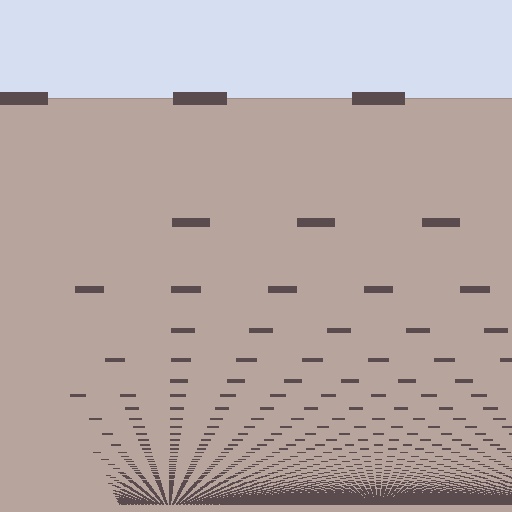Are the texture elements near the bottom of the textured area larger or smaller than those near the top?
Smaller. The gradient is inverted — elements near the bottom are smaller and denser.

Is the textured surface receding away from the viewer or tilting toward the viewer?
The surface appears to tilt toward the viewer. Texture elements get larger and sparser toward the top.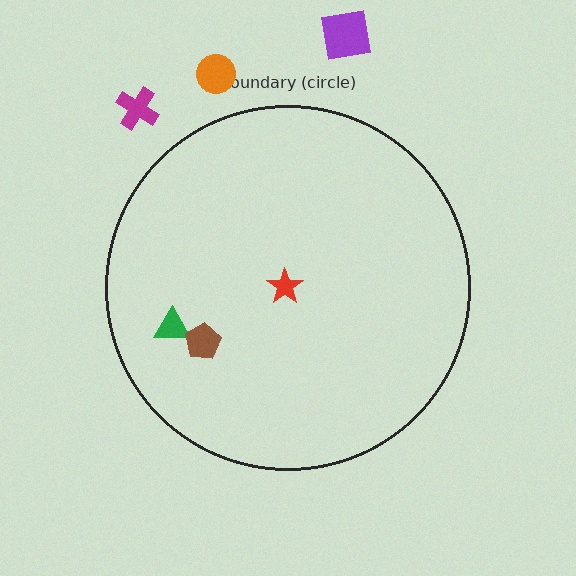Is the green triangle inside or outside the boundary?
Inside.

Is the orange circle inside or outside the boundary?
Outside.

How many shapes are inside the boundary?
3 inside, 3 outside.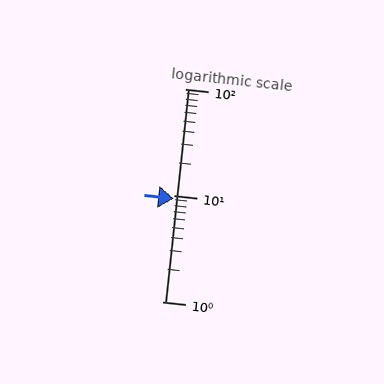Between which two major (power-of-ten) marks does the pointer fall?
The pointer is between 1 and 10.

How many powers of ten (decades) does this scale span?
The scale spans 2 decades, from 1 to 100.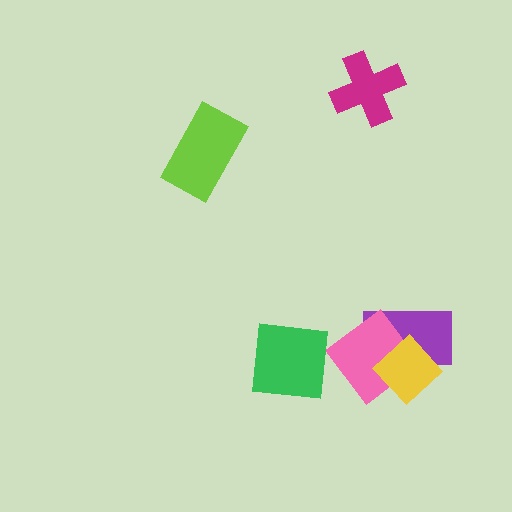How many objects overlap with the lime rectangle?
0 objects overlap with the lime rectangle.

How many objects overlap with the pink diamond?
2 objects overlap with the pink diamond.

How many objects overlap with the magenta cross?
0 objects overlap with the magenta cross.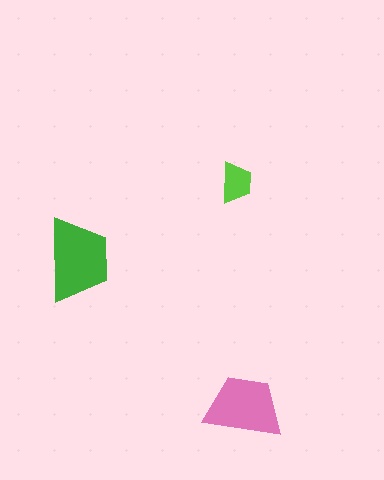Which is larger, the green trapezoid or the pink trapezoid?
The green one.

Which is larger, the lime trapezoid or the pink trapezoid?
The pink one.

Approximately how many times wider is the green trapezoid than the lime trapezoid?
About 2 times wider.